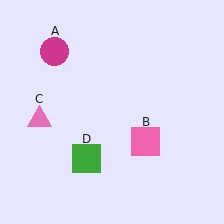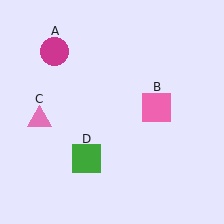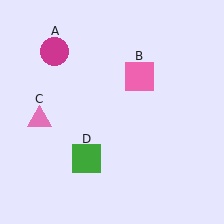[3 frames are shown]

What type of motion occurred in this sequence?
The pink square (object B) rotated counterclockwise around the center of the scene.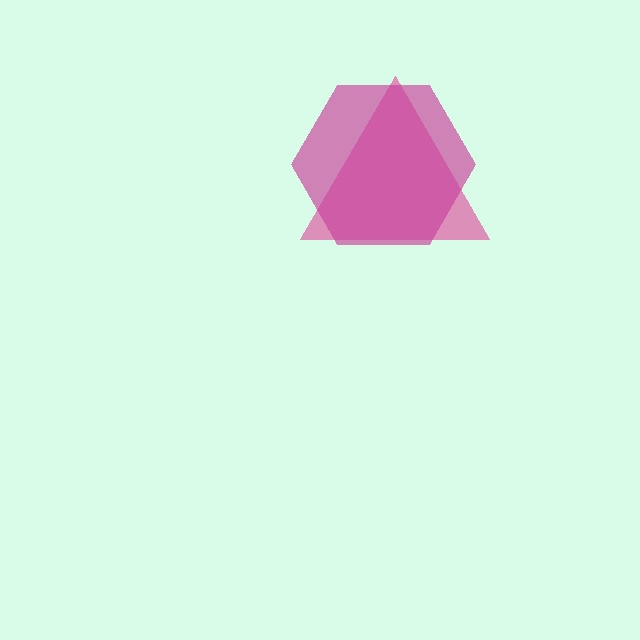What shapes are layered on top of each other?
The layered shapes are: a pink triangle, a magenta hexagon.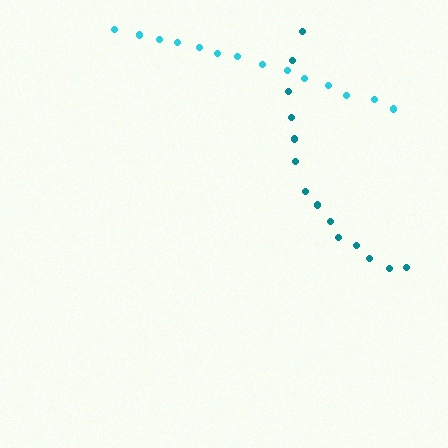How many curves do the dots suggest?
There are 2 distinct paths.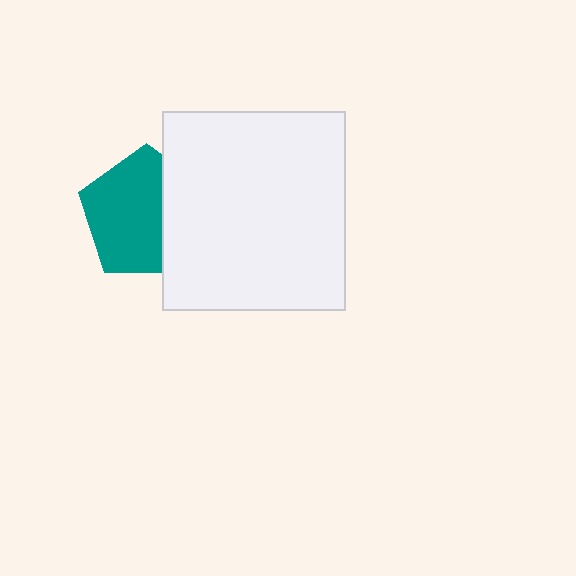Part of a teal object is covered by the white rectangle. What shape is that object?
It is a pentagon.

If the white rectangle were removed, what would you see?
You would see the complete teal pentagon.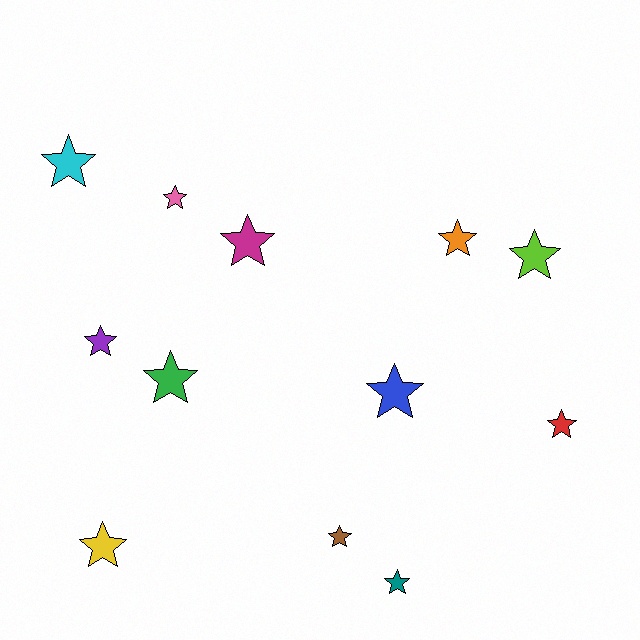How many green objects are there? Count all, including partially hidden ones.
There is 1 green object.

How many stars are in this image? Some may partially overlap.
There are 12 stars.